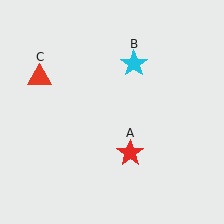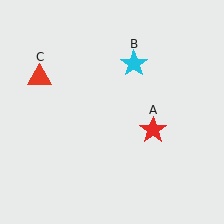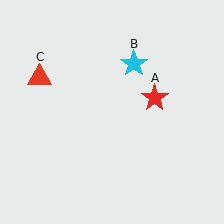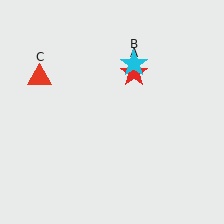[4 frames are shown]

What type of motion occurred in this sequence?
The red star (object A) rotated counterclockwise around the center of the scene.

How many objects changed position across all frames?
1 object changed position: red star (object A).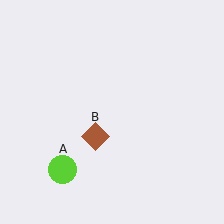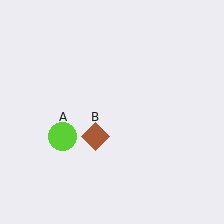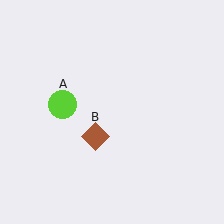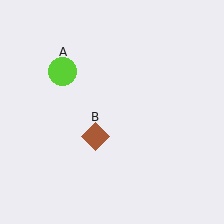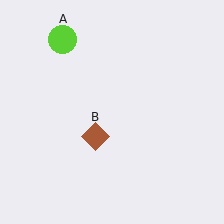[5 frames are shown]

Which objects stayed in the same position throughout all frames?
Brown diamond (object B) remained stationary.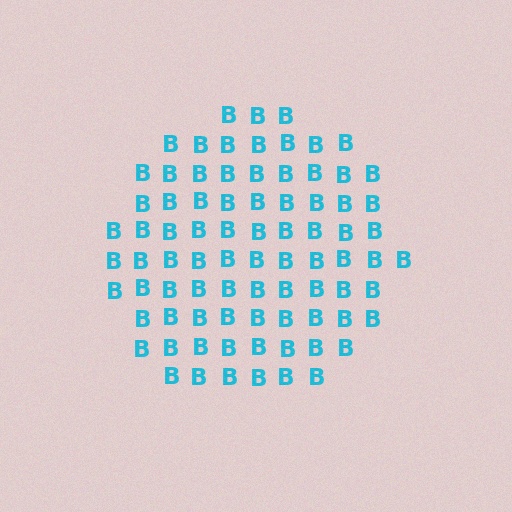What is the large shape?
The large shape is a circle.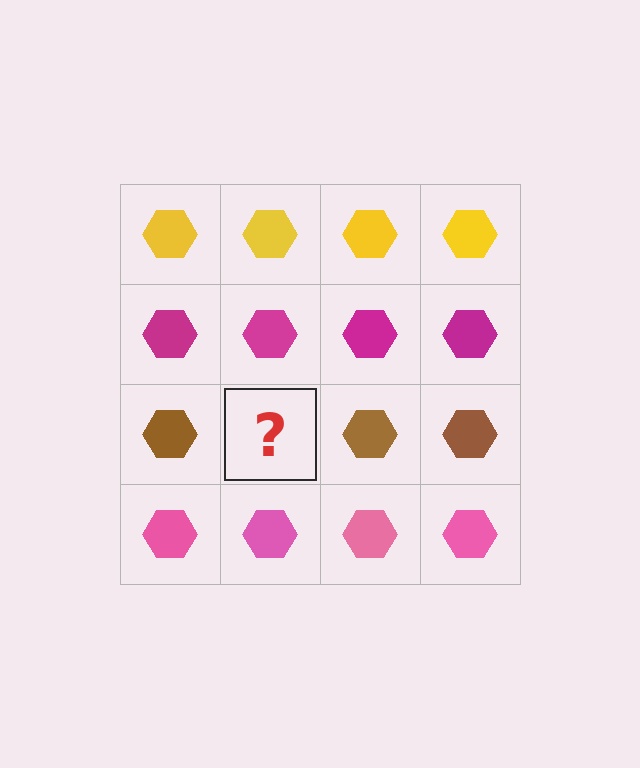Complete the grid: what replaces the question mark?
The question mark should be replaced with a brown hexagon.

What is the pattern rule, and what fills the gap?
The rule is that each row has a consistent color. The gap should be filled with a brown hexagon.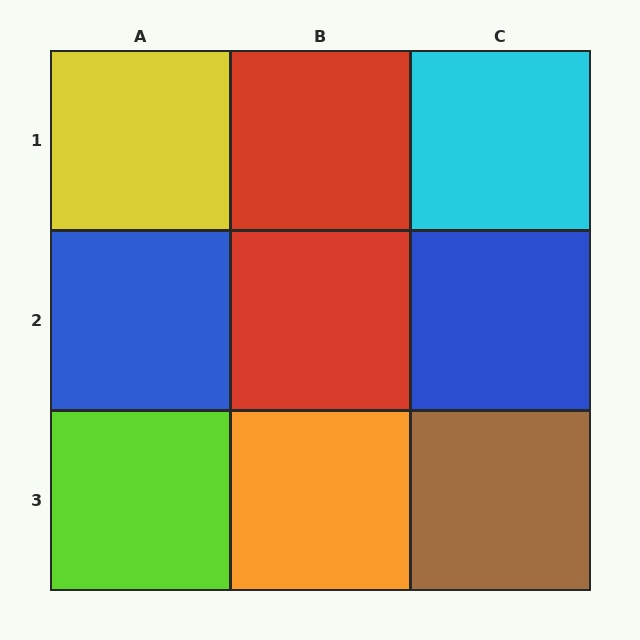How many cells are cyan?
1 cell is cyan.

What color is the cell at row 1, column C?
Cyan.